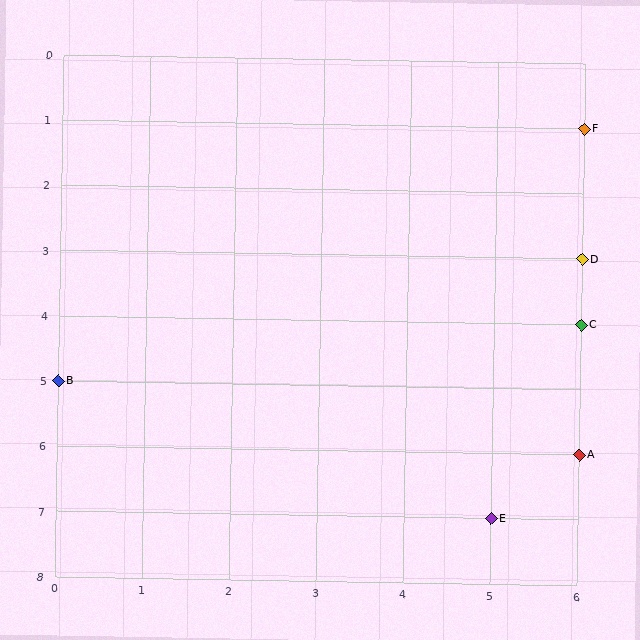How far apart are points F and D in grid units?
Points F and D are 2 rows apart.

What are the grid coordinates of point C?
Point C is at grid coordinates (6, 4).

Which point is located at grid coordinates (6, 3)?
Point D is at (6, 3).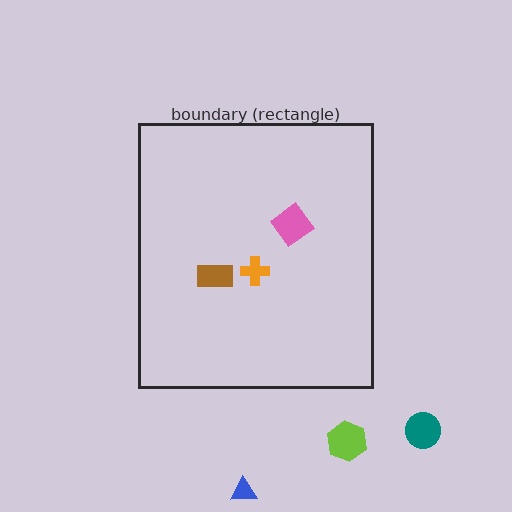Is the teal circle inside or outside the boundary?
Outside.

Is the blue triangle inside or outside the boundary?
Outside.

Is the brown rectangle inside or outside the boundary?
Inside.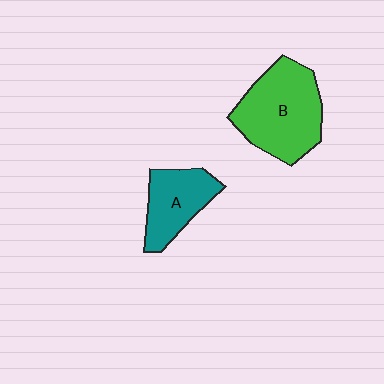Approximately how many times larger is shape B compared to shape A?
Approximately 1.6 times.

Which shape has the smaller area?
Shape A (teal).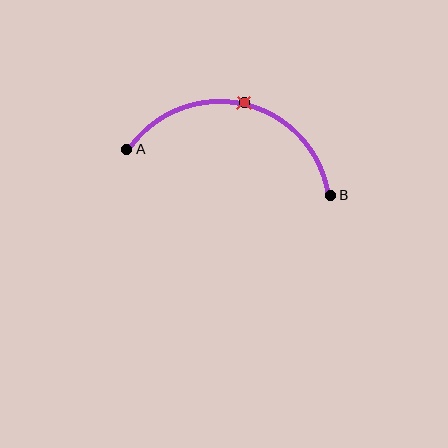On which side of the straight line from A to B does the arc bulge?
The arc bulges above the straight line connecting A and B.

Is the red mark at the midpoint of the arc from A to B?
Yes. The red mark lies on the arc at equal arc-length from both A and B — it is the arc midpoint.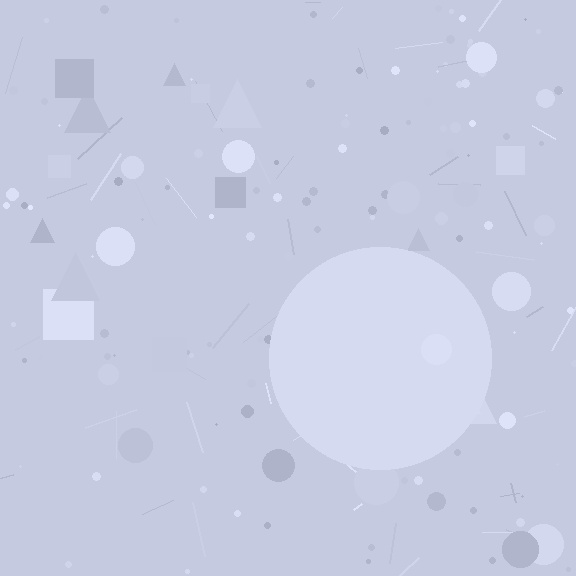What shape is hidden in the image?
A circle is hidden in the image.